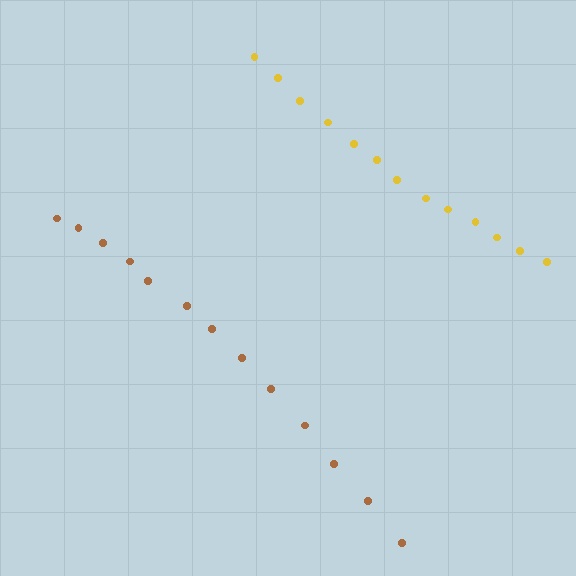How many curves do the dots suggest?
There are 2 distinct paths.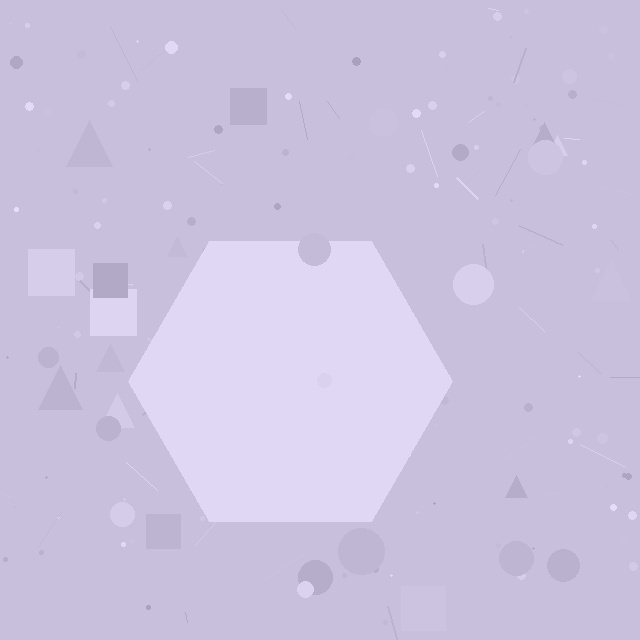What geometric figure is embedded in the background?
A hexagon is embedded in the background.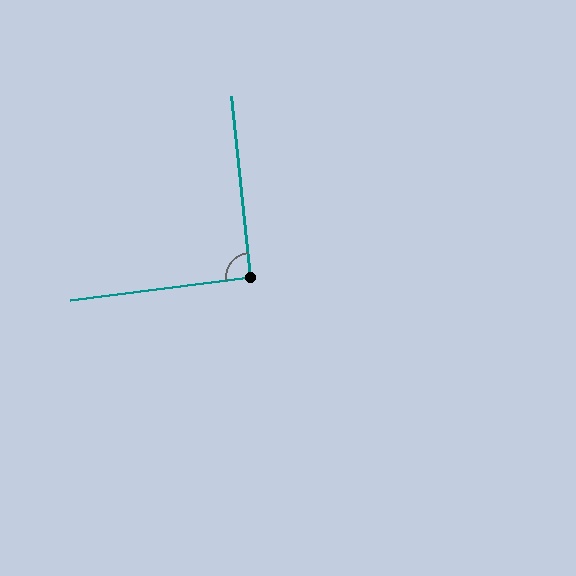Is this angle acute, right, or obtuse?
It is approximately a right angle.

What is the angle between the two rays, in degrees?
Approximately 92 degrees.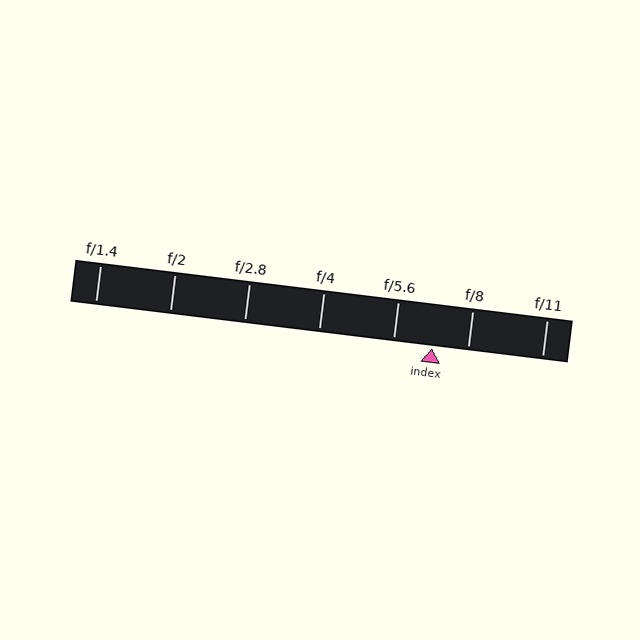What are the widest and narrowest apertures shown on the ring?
The widest aperture shown is f/1.4 and the narrowest is f/11.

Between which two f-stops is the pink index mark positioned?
The index mark is between f/5.6 and f/8.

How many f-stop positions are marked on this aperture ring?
There are 7 f-stop positions marked.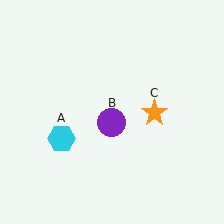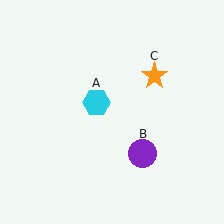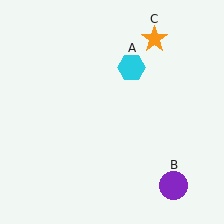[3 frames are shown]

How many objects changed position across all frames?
3 objects changed position: cyan hexagon (object A), purple circle (object B), orange star (object C).